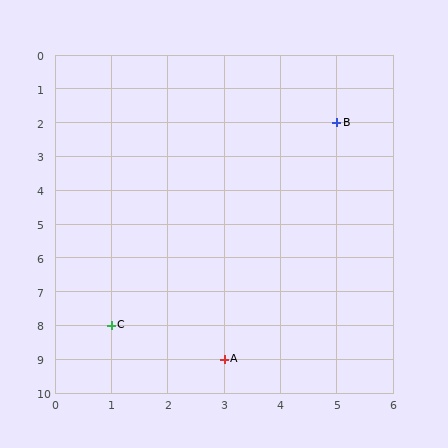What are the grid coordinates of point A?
Point A is at grid coordinates (3, 9).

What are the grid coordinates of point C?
Point C is at grid coordinates (1, 8).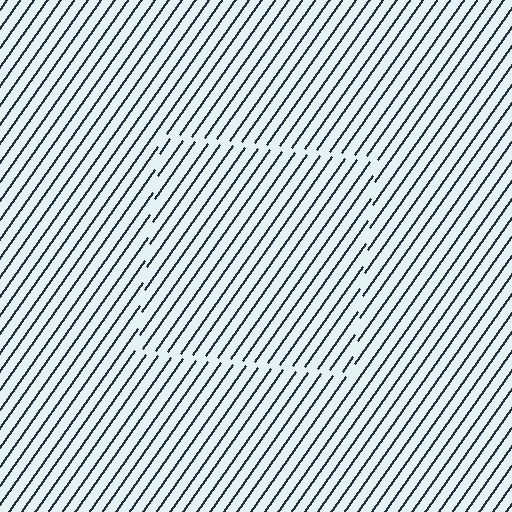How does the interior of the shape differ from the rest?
The interior of the shape contains the same grating, shifted by half a period — the contour is defined by the phase discontinuity where line-ends from the inner and outer gratings abut.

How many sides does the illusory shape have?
4 sides — the line-ends trace a square.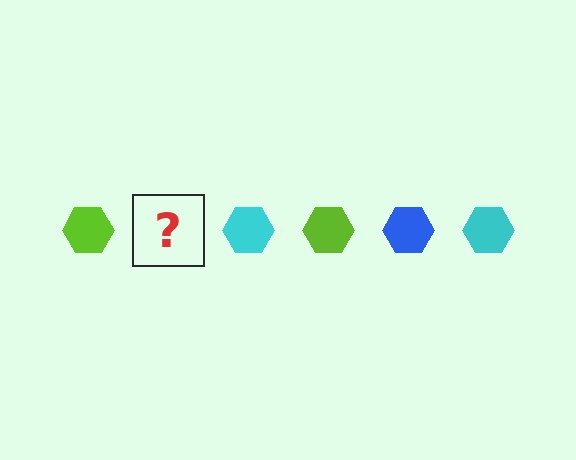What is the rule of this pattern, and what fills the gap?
The rule is that the pattern cycles through lime, blue, cyan hexagons. The gap should be filled with a blue hexagon.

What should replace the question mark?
The question mark should be replaced with a blue hexagon.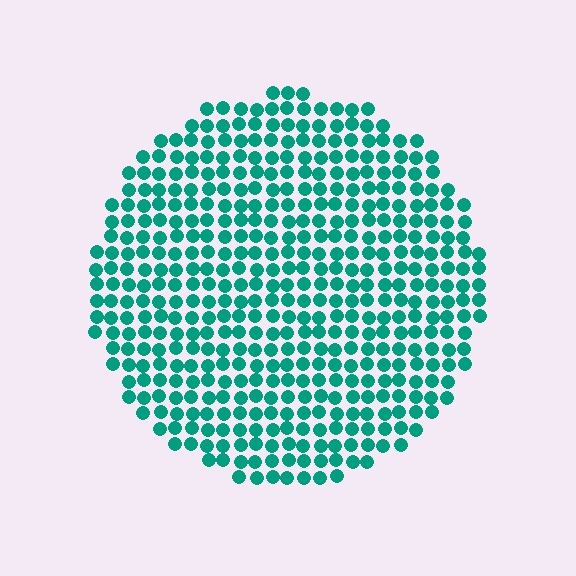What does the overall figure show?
The overall figure shows a circle.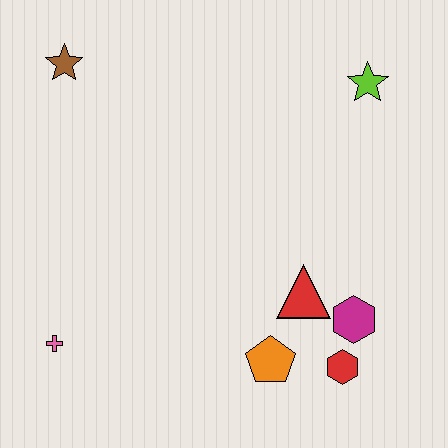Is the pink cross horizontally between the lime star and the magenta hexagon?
No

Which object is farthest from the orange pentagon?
The brown star is farthest from the orange pentagon.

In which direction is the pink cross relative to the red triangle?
The pink cross is to the left of the red triangle.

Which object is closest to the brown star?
The pink cross is closest to the brown star.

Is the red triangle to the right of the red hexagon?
No